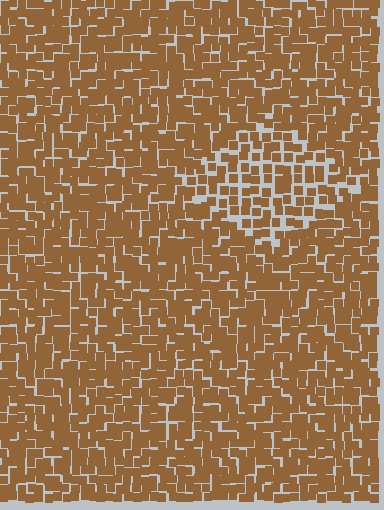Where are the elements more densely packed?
The elements are more densely packed outside the diamond boundary.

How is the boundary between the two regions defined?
The boundary is defined by a change in element density (approximately 1.5x ratio). All elements are the same color, size, and shape.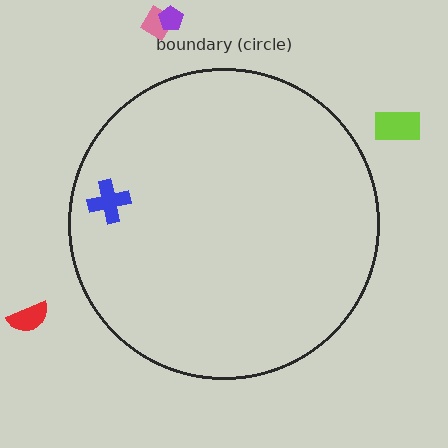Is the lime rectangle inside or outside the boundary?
Outside.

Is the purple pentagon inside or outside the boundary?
Outside.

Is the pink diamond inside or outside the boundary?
Outside.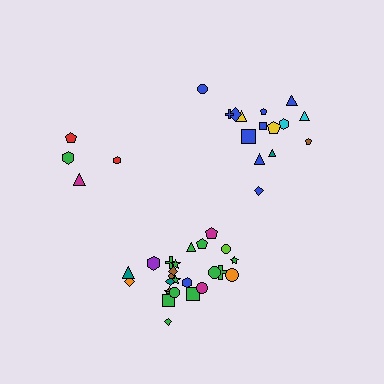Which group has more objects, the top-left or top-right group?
The top-right group.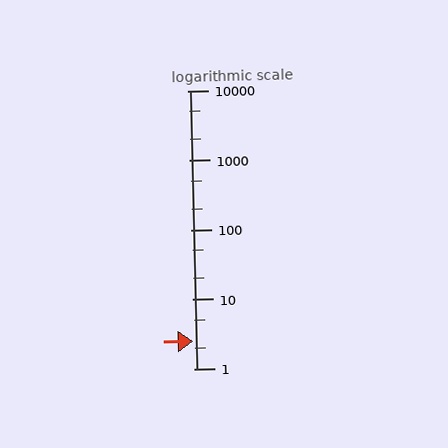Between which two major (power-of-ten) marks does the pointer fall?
The pointer is between 1 and 10.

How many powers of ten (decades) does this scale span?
The scale spans 4 decades, from 1 to 10000.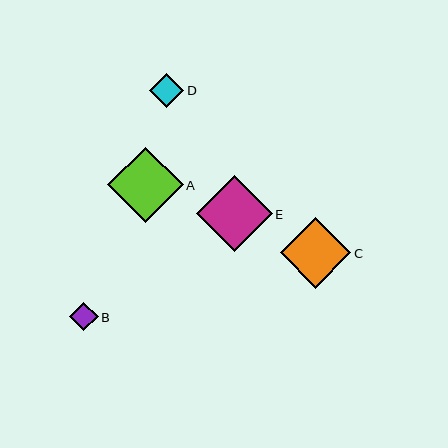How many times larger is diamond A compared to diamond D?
Diamond A is approximately 2.2 times the size of diamond D.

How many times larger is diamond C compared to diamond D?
Diamond C is approximately 2.1 times the size of diamond D.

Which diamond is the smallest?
Diamond B is the smallest with a size of approximately 29 pixels.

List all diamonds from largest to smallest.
From largest to smallest: E, A, C, D, B.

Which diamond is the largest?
Diamond E is the largest with a size of approximately 76 pixels.